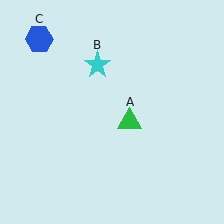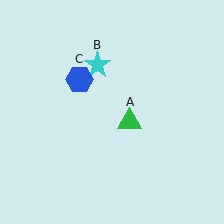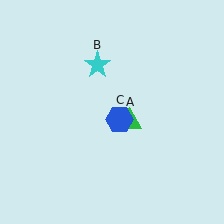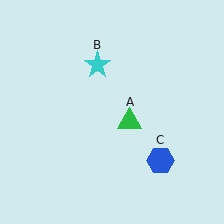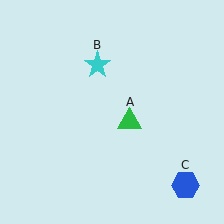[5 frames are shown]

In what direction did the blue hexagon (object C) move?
The blue hexagon (object C) moved down and to the right.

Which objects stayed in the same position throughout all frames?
Green triangle (object A) and cyan star (object B) remained stationary.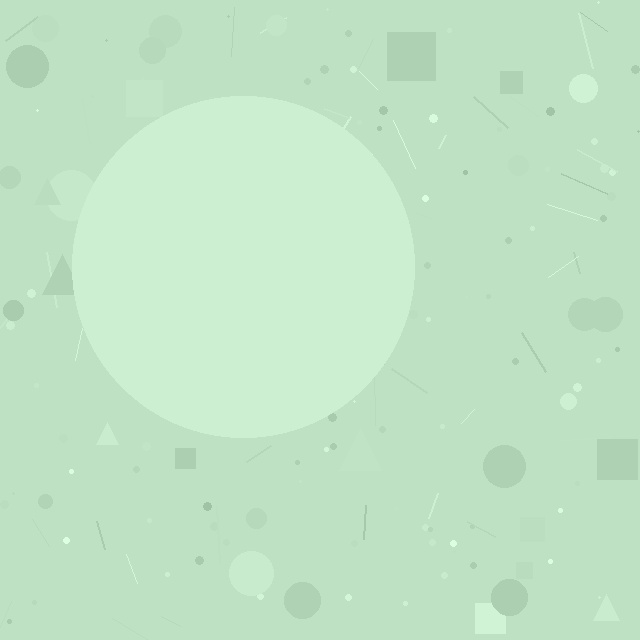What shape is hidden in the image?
A circle is hidden in the image.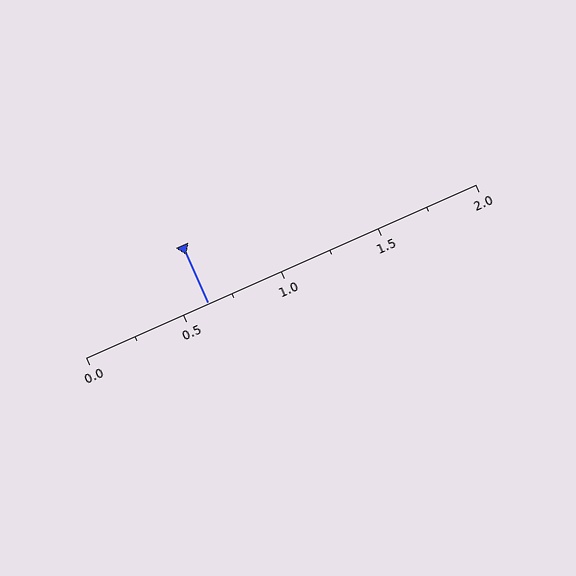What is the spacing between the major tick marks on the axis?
The major ticks are spaced 0.5 apart.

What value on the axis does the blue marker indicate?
The marker indicates approximately 0.62.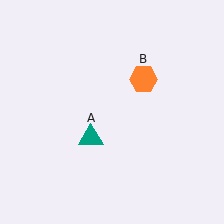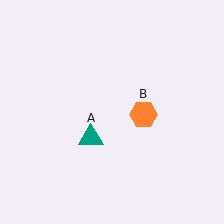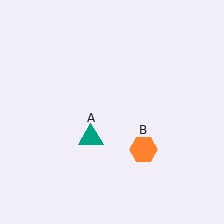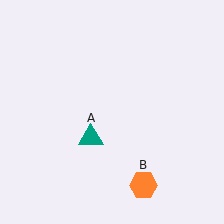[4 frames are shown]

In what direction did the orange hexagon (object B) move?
The orange hexagon (object B) moved down.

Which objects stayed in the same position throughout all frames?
Teal triangle (object A) remained stationary.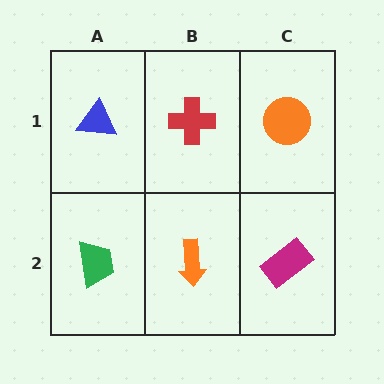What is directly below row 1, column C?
A magenta rectangle.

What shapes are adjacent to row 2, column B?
A red cross (row 1, column B), a green trapezoid (row 2, column A), a magenta rectangle (row 2, column C).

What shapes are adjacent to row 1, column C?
A magenta rectangle (row 2, column C), a red cross (row 1, column B).